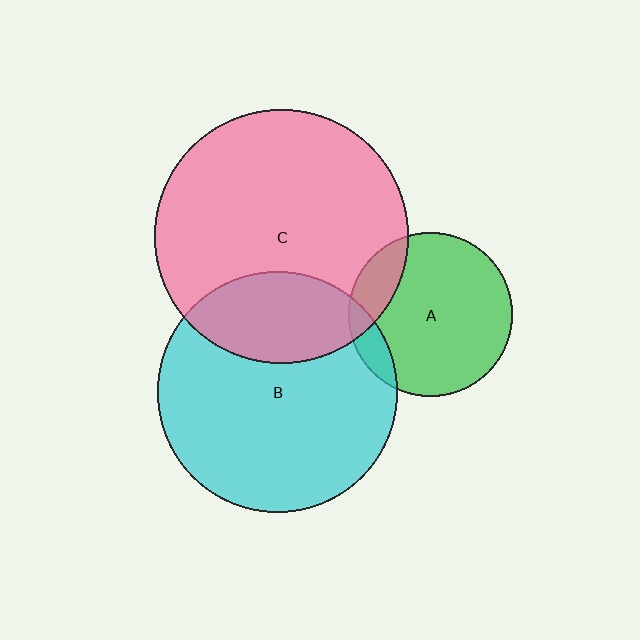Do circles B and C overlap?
Yes.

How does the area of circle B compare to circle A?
Approximately 2.2 times.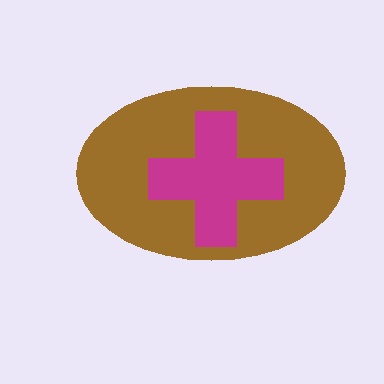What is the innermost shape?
The magenta cross.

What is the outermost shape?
The brown ellipse.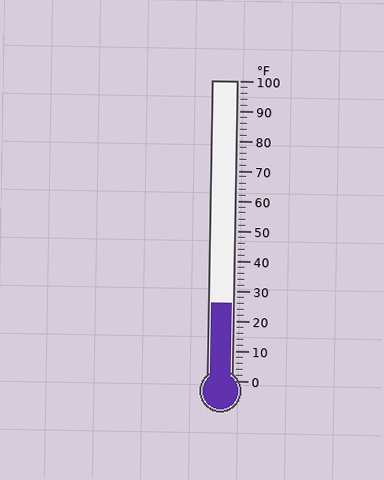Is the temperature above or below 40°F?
The temperature is below 40°F.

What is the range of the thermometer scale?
The thermometer scale ranges from 0°F to 100°F.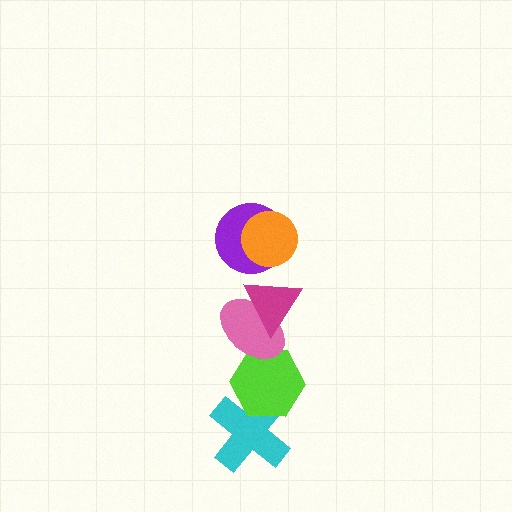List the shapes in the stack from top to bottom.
From top to bottom: the orange circle, the purple circle, the magenta triangle, the pink ellipse, the lime hexagon, the cyan cross.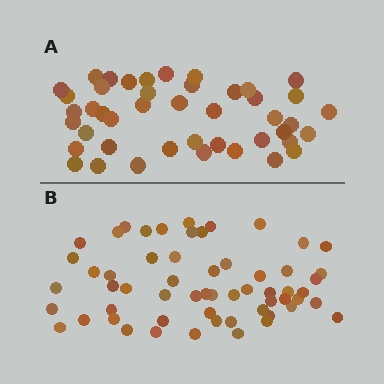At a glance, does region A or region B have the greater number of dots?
Region B (the bottom region) has more dots.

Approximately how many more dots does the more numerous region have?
Region B has approximately 15 more dots than region A.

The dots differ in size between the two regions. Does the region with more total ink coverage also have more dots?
No. Region A has more total ink coverage because its dots are larger, but region B actually contains more individual dots. Total area can be misleading — the number of items is what matters here.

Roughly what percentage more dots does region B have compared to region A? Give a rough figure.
About 30% more.